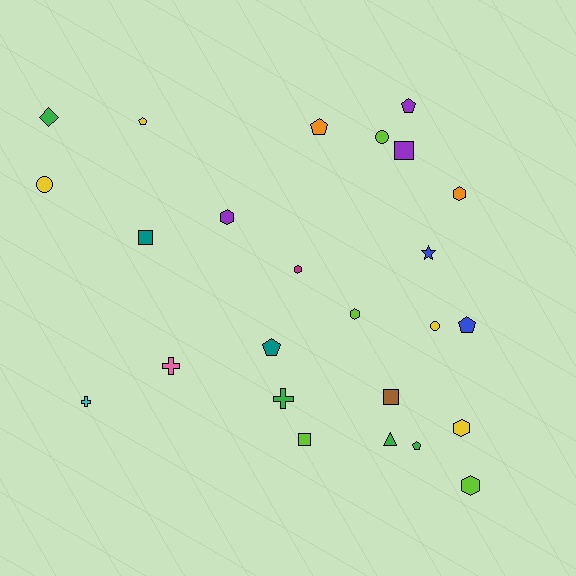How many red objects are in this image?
There are no red objects.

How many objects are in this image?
There are 25 objects.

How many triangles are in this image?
There is 1 triangle.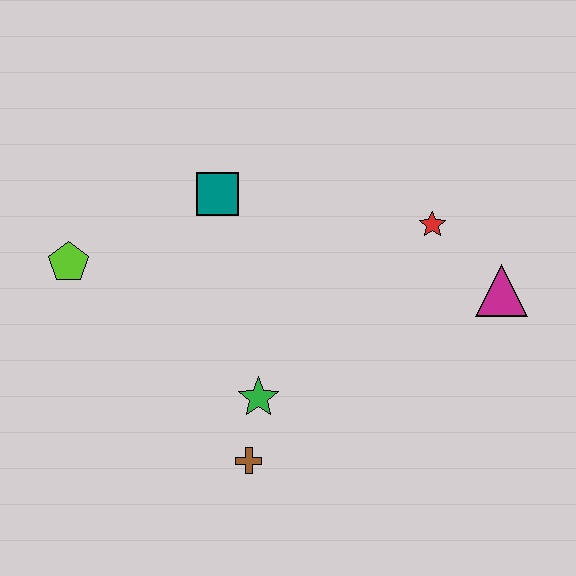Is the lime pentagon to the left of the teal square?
Yes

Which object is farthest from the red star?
The lime pentagon is farthest from the red star.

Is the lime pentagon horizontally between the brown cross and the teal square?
No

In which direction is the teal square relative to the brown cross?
The teal square is above the brown cross.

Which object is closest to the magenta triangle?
The red star is closest to the magenta triangle.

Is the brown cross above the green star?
No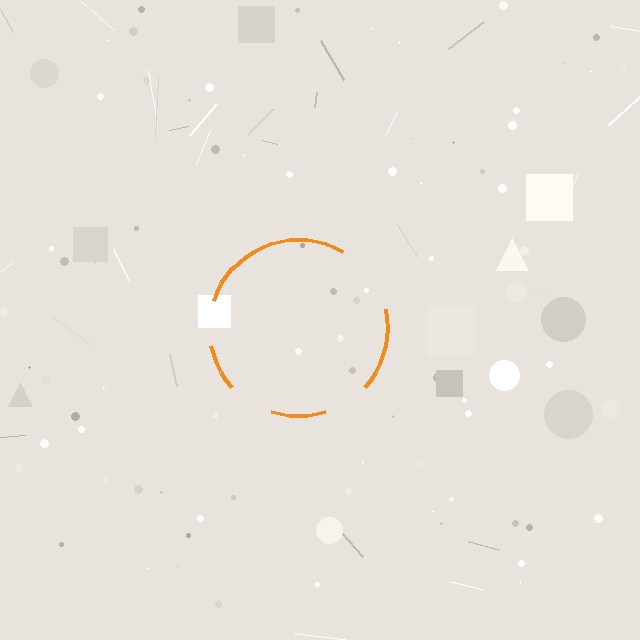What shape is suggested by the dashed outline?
The dashed outline suggests a circle.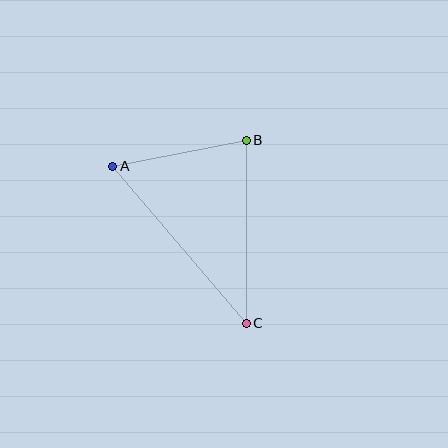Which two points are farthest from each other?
Points A and C are farthest from each other.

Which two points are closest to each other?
Points A and B are closest to each other.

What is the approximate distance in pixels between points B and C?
The distance between B and C is approximately 183 pixels.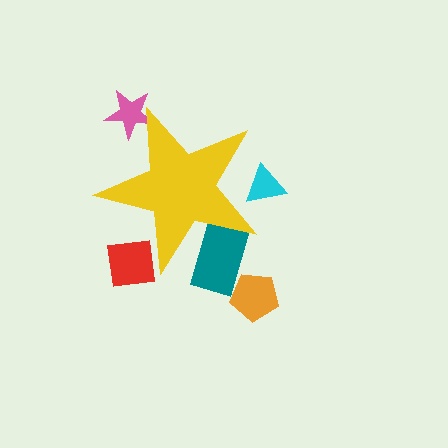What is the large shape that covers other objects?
A yellow star.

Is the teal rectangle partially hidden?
Yes, the teal rectangle is partially hidden behind the yellow star.